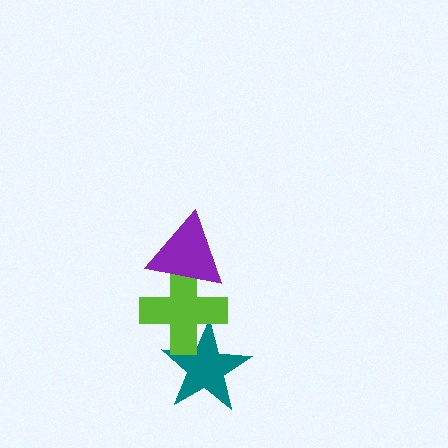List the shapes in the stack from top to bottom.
From top to bottom: the purple triangle, the lime cross, the teal star.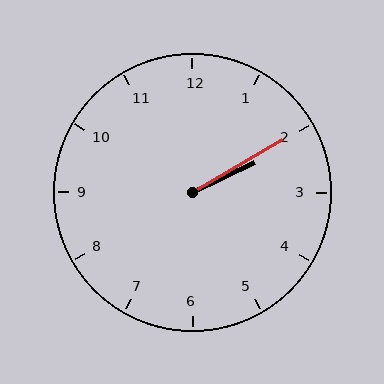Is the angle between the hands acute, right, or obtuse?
It is acute.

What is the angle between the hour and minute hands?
Approximately 5 degrees.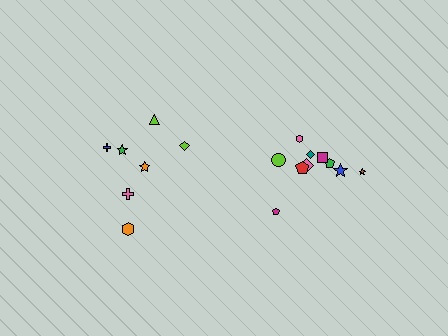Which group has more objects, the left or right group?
The right group.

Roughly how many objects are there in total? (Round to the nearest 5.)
Roughly 15 objects in total.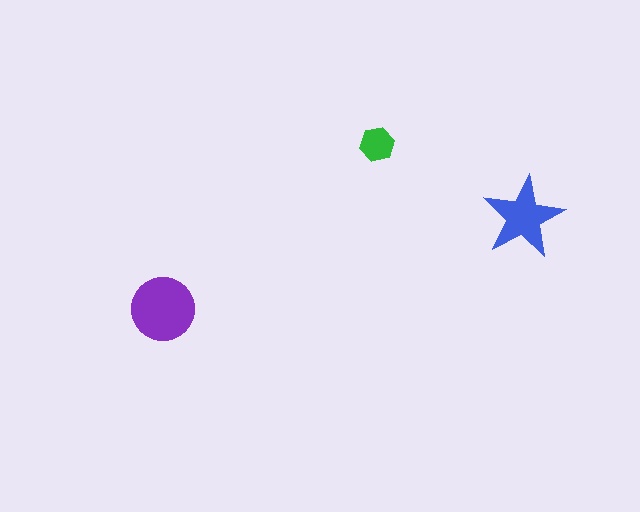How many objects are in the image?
There are 3 objects in the image.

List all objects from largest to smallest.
The purple circle, the blue star, the green hexagon.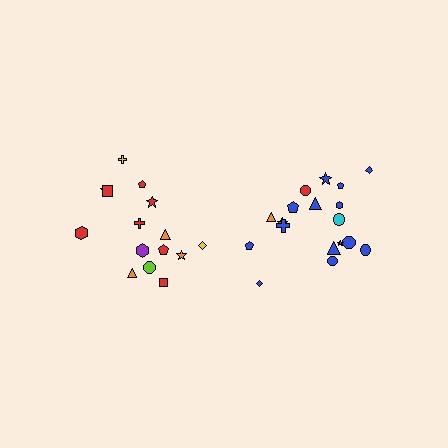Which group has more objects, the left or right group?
The right group.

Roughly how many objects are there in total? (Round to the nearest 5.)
Roughly 35 objects in total.